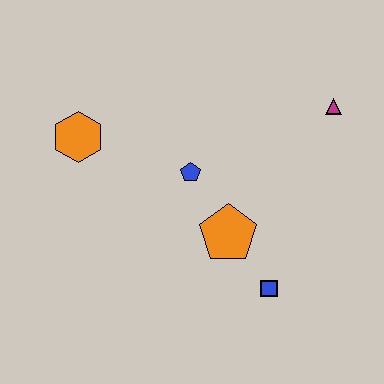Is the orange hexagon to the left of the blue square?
Yes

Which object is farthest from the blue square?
The orange hexagon is farthest from the blue square.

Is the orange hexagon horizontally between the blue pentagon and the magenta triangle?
No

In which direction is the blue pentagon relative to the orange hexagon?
The blue pentagon is to the right of the orange hexagon.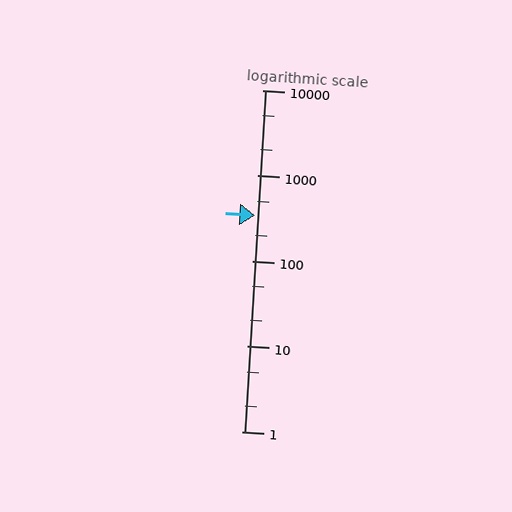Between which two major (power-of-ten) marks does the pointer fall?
The pointer is between 100 and 1000.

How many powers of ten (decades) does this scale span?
The scale spans 4 decades, from 1 to 10000.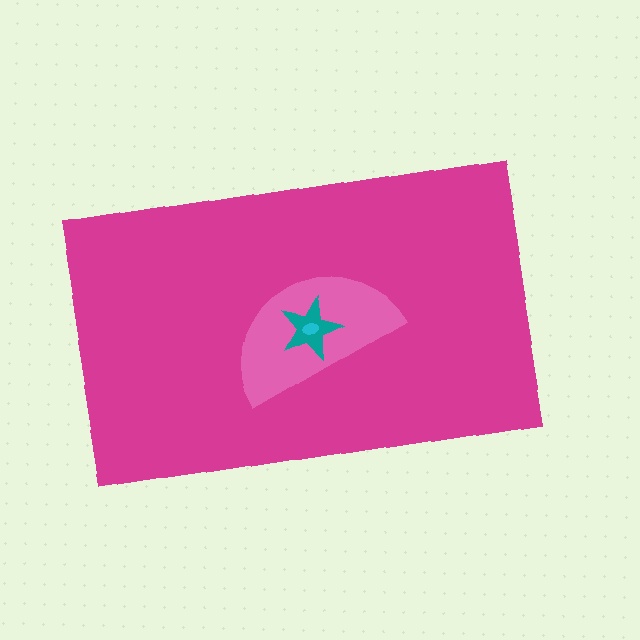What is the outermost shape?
The magenta rectangle.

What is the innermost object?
The cyan ellipse.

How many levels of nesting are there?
4.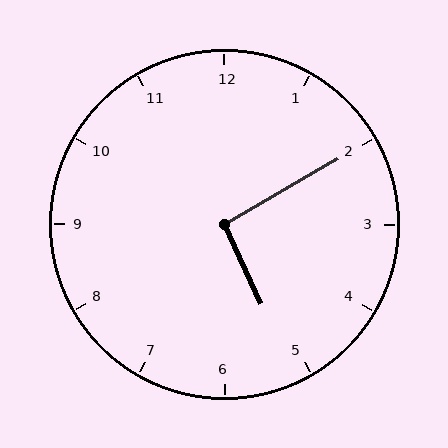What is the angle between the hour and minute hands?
Approximately 95 degrees.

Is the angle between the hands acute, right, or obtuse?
It is right.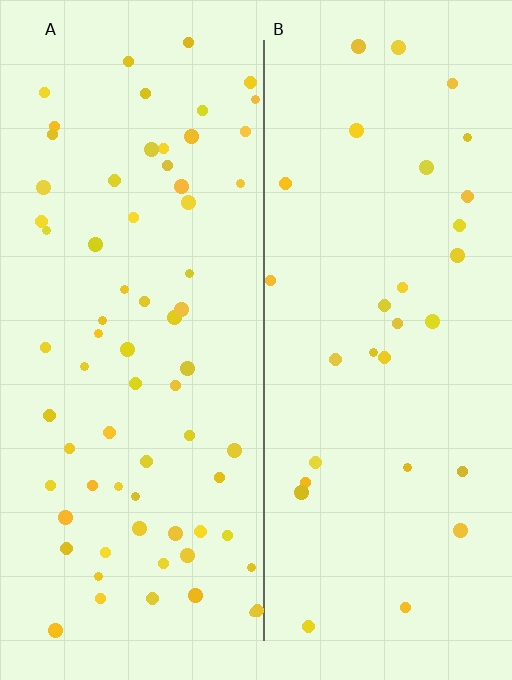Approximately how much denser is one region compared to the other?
Approximately 2.3× — region A over region B.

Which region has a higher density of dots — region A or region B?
A (the left).